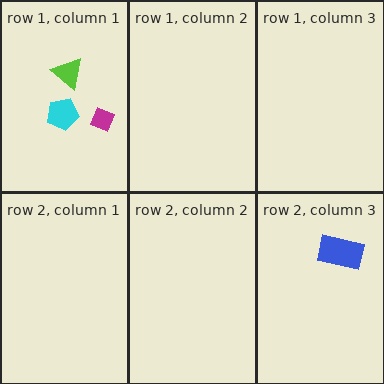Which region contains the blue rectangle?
The row 2, column 3 region.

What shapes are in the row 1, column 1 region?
The cyan pentagon, the lime triangle, the magenta diamond.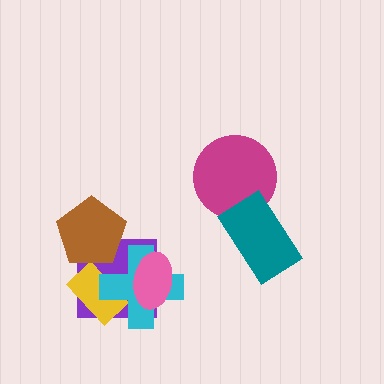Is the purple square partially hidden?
Yes, it is partially covered by another shape.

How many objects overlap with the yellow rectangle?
2 objects overlap with the yellow rectangle.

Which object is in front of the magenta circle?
The teal rectangle is in front of the magenta circle.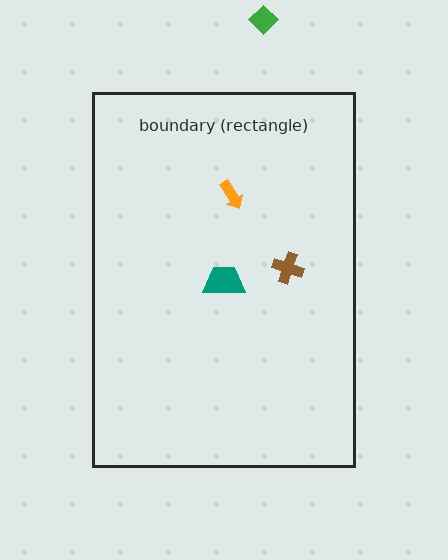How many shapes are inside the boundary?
3 inside, 1 outside.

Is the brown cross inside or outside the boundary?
Inside.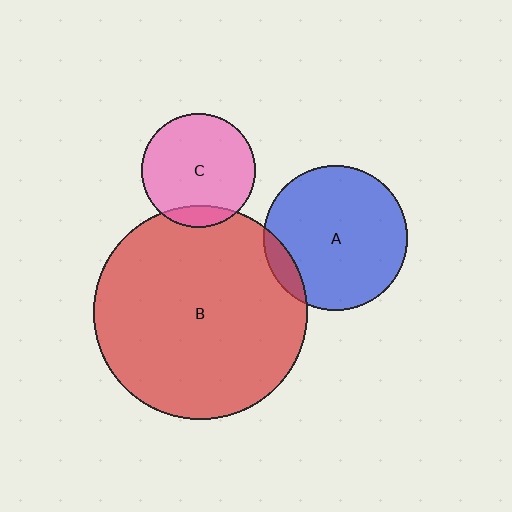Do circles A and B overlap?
Yes.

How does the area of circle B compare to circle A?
Approximately 2.2 times.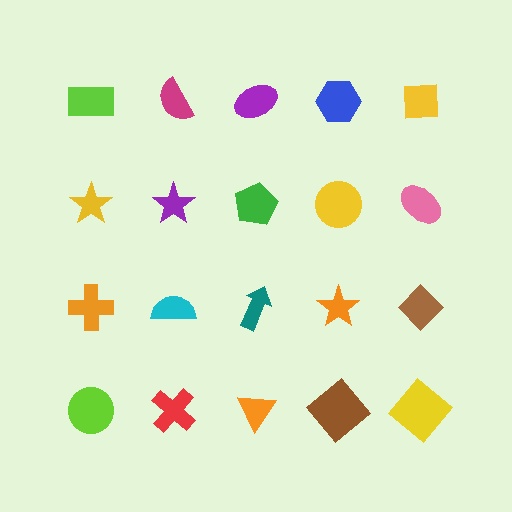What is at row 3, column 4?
An orange star.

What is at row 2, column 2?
A purple star.